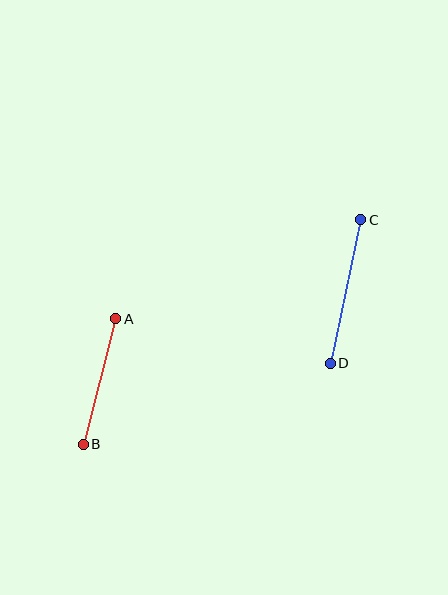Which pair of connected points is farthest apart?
Points C and D are farthest apart.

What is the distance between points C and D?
The distance is approximately 147 pixels.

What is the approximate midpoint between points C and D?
The midpoint is at approximately (345, 292) pixels.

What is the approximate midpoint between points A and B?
The midpoint is at approximately (100, 382) pixels.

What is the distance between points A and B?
The distance is approximately 130 pixels.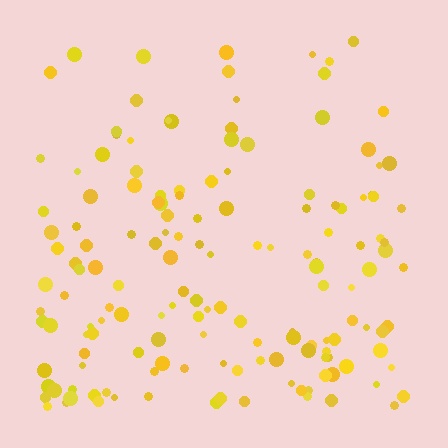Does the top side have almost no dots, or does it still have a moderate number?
Still a moderate number, just noticeably fewer than the bottom.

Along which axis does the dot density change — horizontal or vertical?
Vertical.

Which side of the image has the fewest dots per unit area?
The top.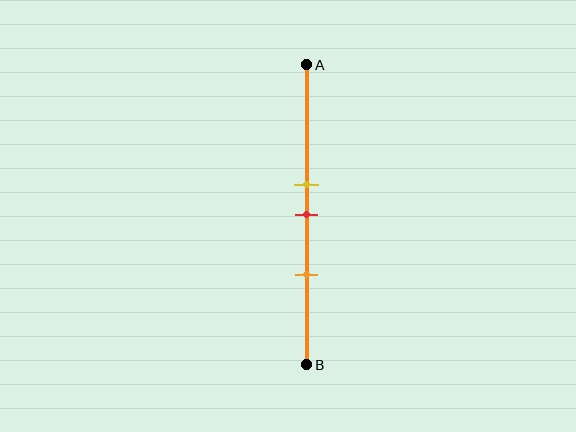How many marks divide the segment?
There are 3 marks dividing the segment.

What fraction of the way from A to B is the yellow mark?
The yellow mark is approximately 40% (0.4) of the way from A to B.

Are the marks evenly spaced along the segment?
Yes, the marks are approximately evenly spaced.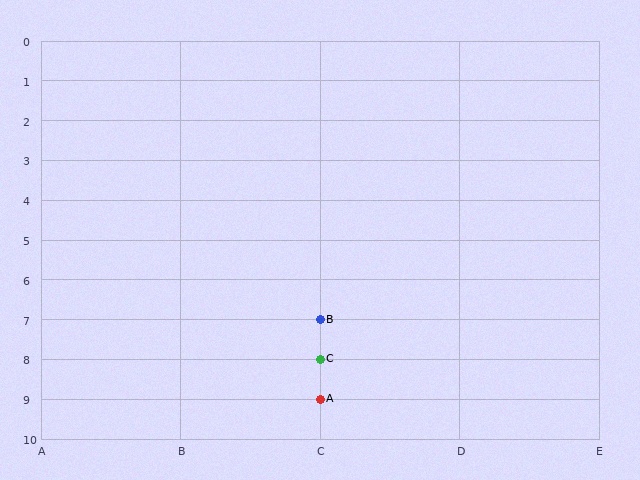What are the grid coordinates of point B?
Point B is at grid coordinates (C, 7).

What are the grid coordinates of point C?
Point C is at grid coordinates (C, 8).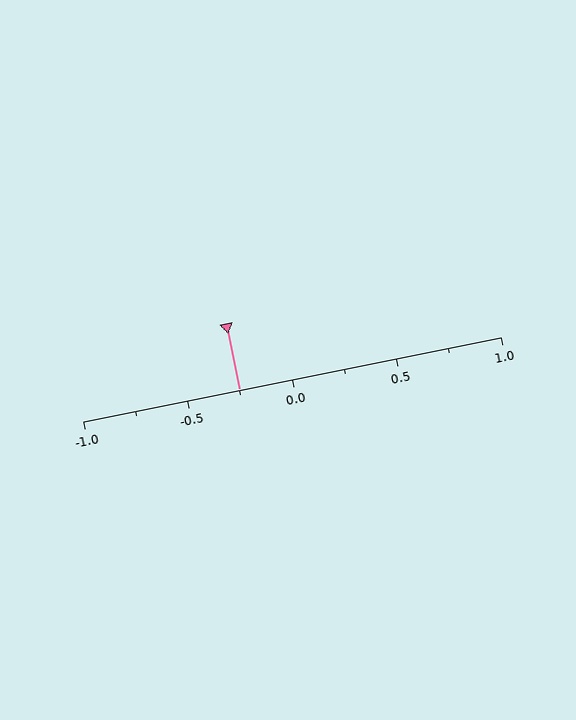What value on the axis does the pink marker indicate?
The marker indicates approximately -0.25.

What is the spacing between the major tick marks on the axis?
The major ticks are spaced 0.5 apart.